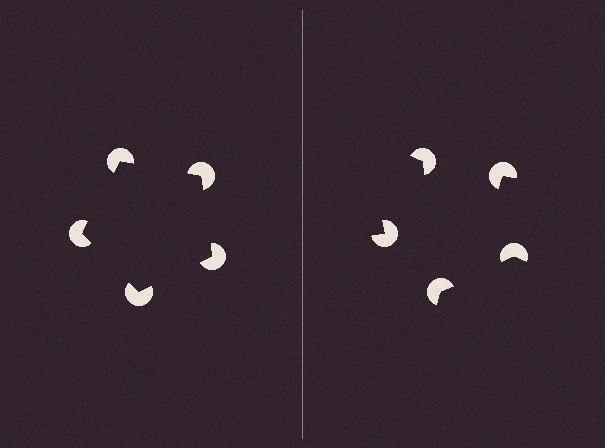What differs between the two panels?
The pac-man discs are positioned identically on both sides; only the wedge orientations differ. On the left they align to a pentagon; on the right they are misaligned.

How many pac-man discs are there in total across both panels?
10 — 5 on each side.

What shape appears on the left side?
An illusory pentagon.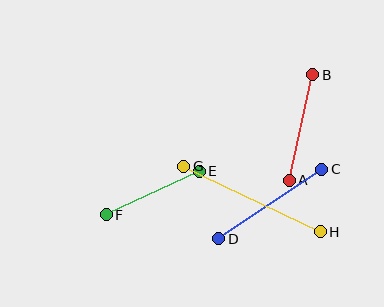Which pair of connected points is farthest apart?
Points G and H are farthest apart.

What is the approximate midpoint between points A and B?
The midpoint is at approximately (301, 127) pixels.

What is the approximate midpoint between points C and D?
The midpoint is at approximately (270, 204) pixels.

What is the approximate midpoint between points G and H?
The midpoint is at approximately (252, 199) pixels.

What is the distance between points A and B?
The distance is approximately 108 pixels.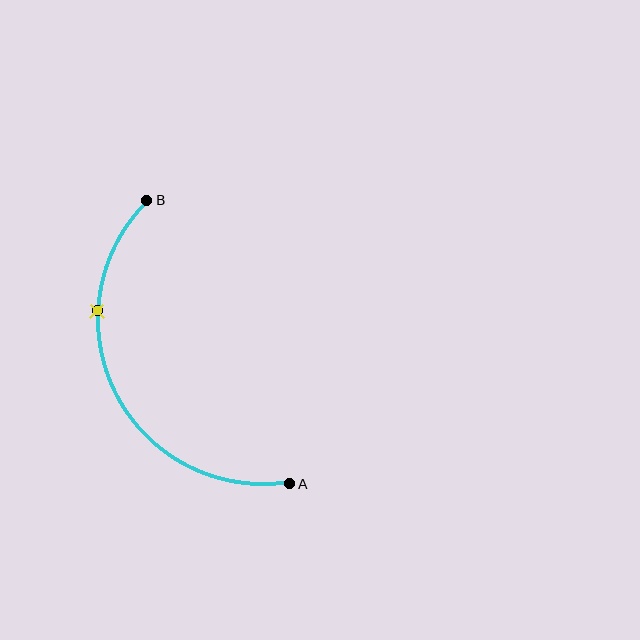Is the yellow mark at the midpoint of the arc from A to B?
No. The yellow mark lies on the arc but is closer to endpoint B. The arc midpoint would be at the point on the curve equidistant along the arc from both A and B.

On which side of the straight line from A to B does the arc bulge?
The arc bulges to the left of the straight line connecting A and B.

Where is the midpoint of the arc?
The arc midpoint is the point on the curve farthest from the straight line joining A and B. It sits to the left of that line.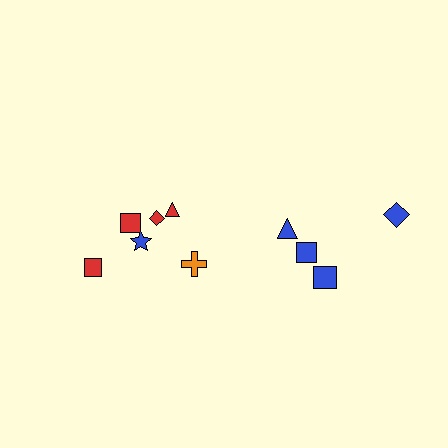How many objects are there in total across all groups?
There are 10 objects.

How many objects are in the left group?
There are 6 objects.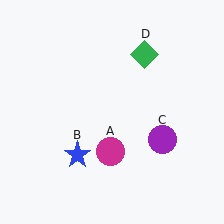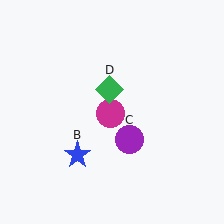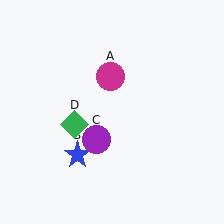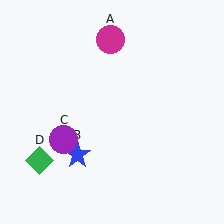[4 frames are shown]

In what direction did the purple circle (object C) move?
The purple circle (object C) moved left.